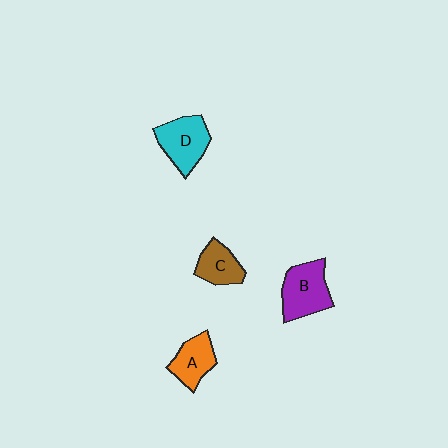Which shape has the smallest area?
Shape C (brown).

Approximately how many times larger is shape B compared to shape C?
Approximately 1.5 times.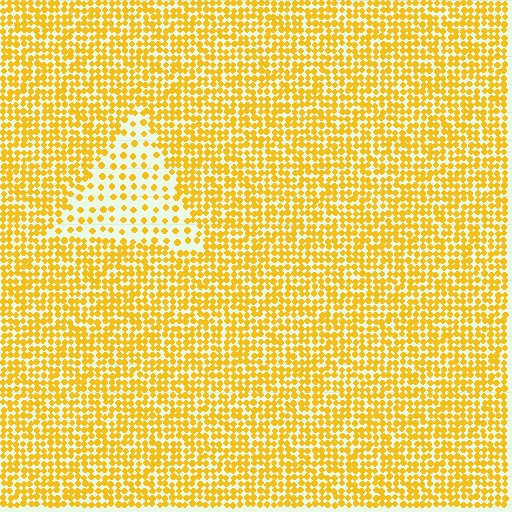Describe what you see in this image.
The image contains small yellow elements arranged at two different densities. A triangle-shaped region is visible where the elements are less densely packed than the surrounding area.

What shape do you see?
I see a triangle.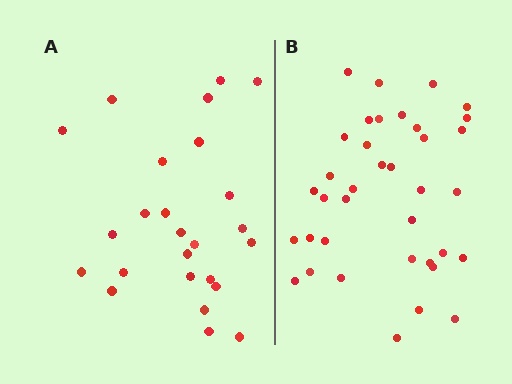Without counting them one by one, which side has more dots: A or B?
Region B (the right region) has more dots.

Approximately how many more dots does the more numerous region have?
Region B has roughly 12 or so more dots than region A.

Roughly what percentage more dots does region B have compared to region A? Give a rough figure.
About 50% more.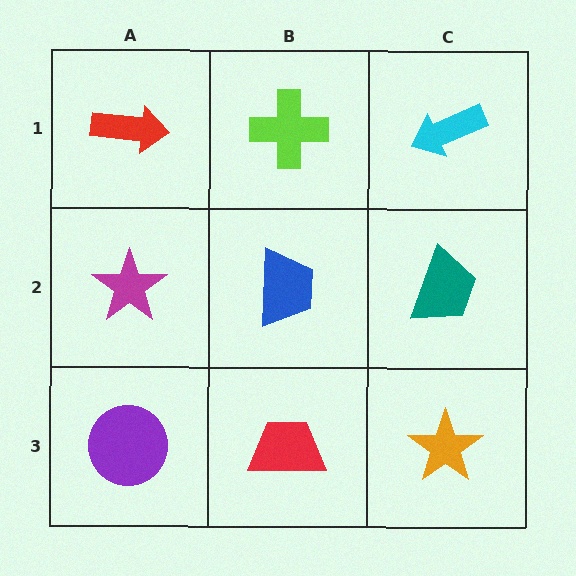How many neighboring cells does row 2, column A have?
3.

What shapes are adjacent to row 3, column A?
A magenta star (row 2, column A), a red trapezoid (row 3, column B).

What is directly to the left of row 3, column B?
A purple circle.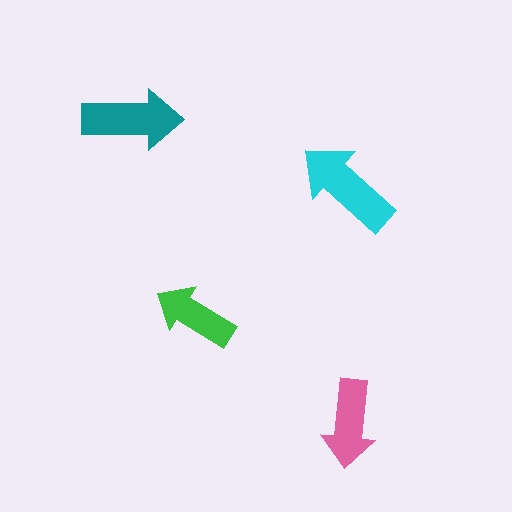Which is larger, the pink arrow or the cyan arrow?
The cyan one.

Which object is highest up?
The teal arrow is topmost.